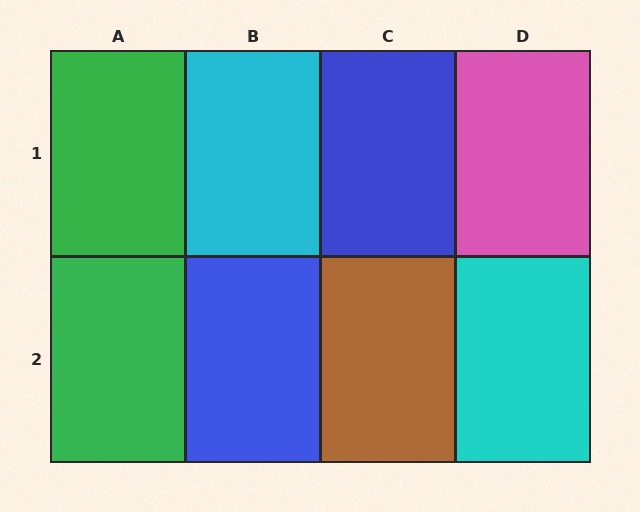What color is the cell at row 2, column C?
Brown.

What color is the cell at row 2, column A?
Green.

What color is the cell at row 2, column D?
Cyan.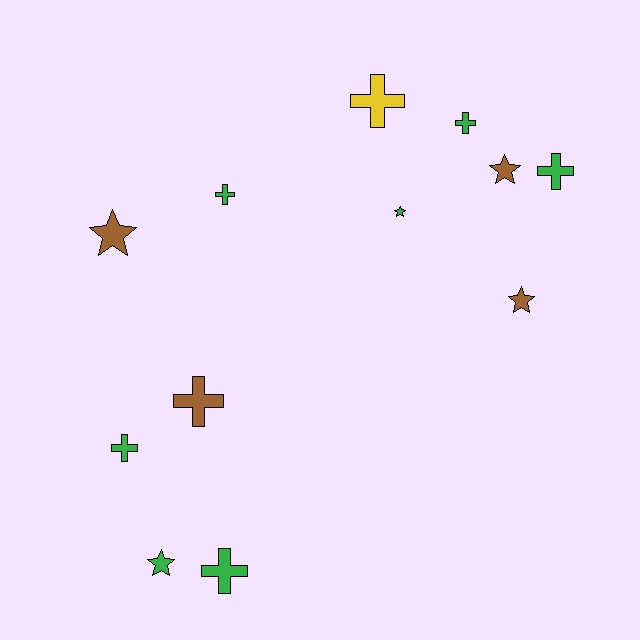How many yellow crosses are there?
There is 1 yellow cross.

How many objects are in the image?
There are 12 objects.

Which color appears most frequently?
Green, with 7 objects.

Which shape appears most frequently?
Cross, with 7 objects.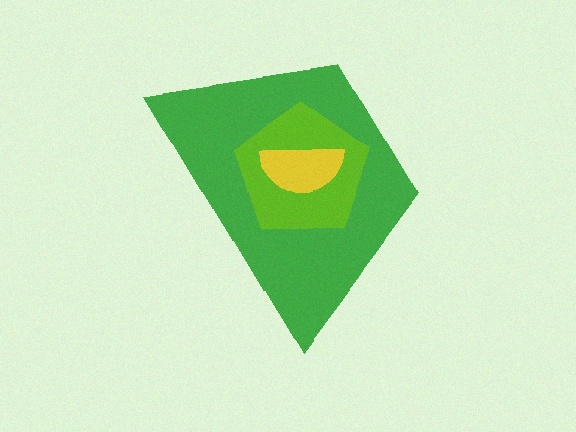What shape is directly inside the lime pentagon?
The yellow semicircle.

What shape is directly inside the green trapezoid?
The lime pentagon.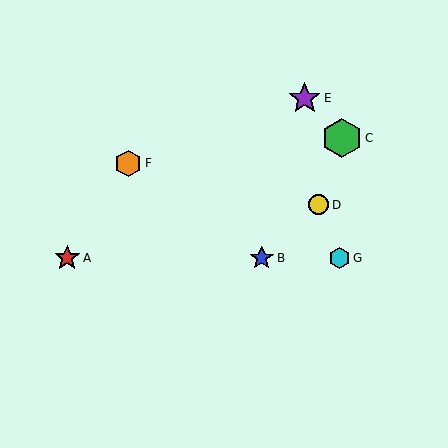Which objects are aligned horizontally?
Objects A, B, G are aligned horizontally.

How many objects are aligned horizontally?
3 objects (A, B, G) are aligned horizontally.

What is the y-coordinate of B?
Object B is at y≈258.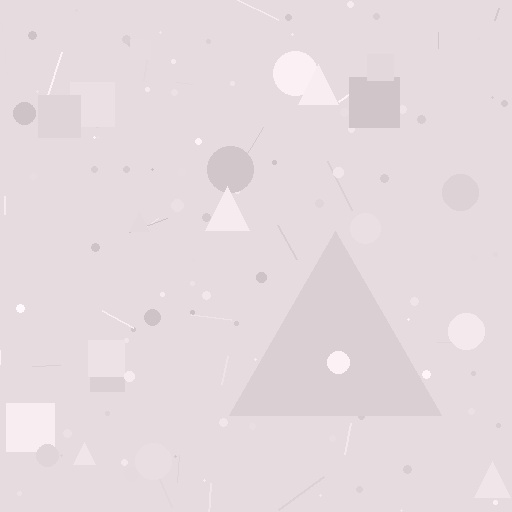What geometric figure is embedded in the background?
A triangle is embedded in the background.